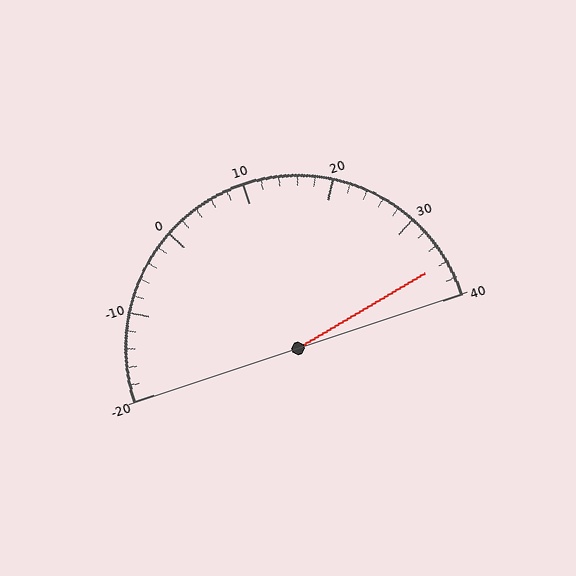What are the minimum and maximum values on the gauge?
The gauge ranges from -20 to 40.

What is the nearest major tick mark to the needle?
The nearest major tick mark is 40.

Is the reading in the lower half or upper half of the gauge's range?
The reading is in the upper half of the range (-20 to 40).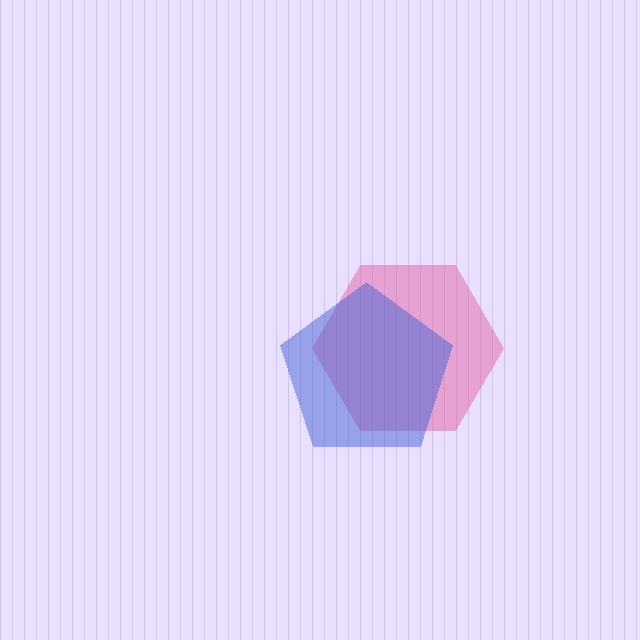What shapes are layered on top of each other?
The layered shapes are: a pink hexagon, a blue pentagon.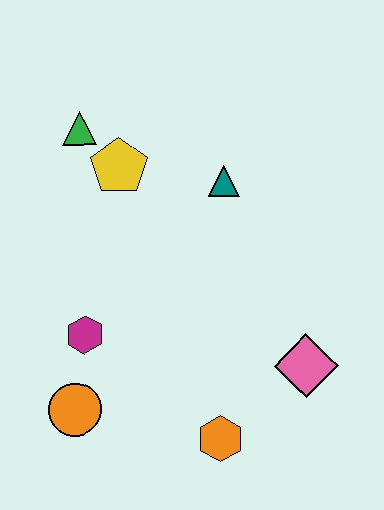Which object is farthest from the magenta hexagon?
The pink diamond is farthest from the magenta hexagon.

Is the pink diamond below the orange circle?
No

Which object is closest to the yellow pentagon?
The green triangle is closest to the yellow pentagon.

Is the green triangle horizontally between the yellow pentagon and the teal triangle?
No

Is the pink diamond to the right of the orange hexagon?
Yes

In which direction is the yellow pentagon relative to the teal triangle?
The yellow pentagon is to the left of the teal triangle.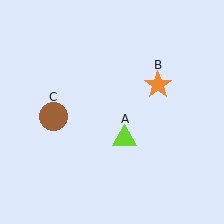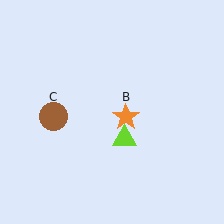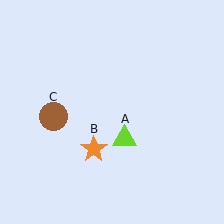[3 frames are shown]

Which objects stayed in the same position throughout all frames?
Lime triangle (object A) and brown circle (object C) remained stationary.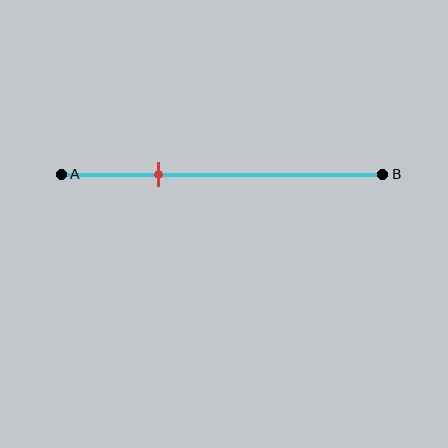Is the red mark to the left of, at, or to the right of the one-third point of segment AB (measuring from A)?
The red mark is to the left of the one-third point of segment AB.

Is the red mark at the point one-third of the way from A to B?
No, the mark is at about 30% from A, not at the 33% one-third point.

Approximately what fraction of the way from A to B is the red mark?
The red mark is approximately 30% of the way from A to B.